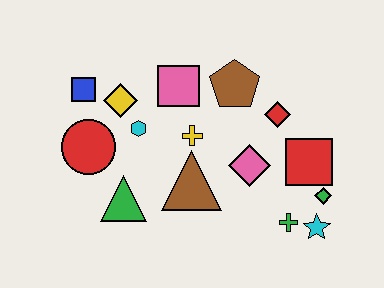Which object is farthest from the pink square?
The cyan star is farthest from the pink square.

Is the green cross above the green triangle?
No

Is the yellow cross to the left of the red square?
Yes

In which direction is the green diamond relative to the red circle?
The green diamond is to the right of the red circle.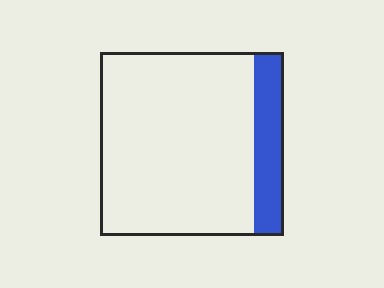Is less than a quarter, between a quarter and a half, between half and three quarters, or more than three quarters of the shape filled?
Less than a quarter.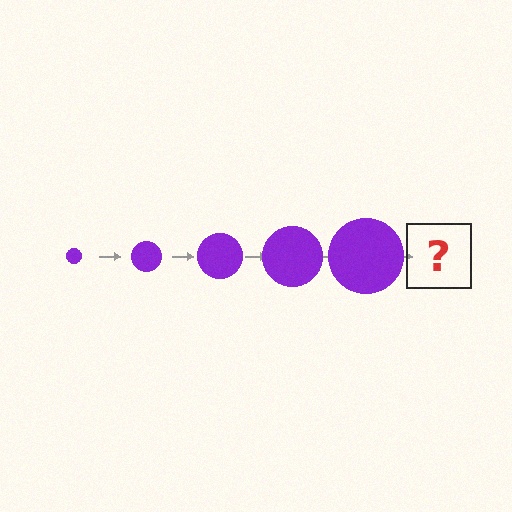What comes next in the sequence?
The next element should be a purple circle, larger than the previous one.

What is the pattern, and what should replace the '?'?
The pattern is that the circle gets progressively larger each step. The '?' should be a purple circle, larger than the previous one.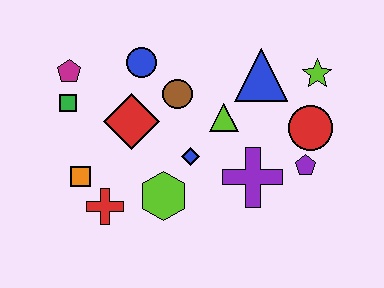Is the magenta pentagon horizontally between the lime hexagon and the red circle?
No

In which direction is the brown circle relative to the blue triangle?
The brown circle is to the left of the blue triangle.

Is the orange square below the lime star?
Yes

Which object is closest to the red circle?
The purple pentagon is closest to the red circle.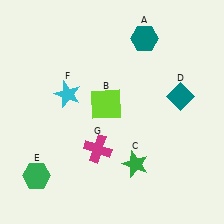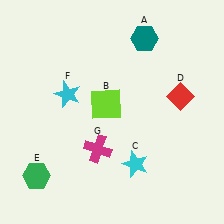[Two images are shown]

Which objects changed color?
C changed from green to cyan. D changed from teal to red.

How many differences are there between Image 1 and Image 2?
There are 2 differences between the two images.